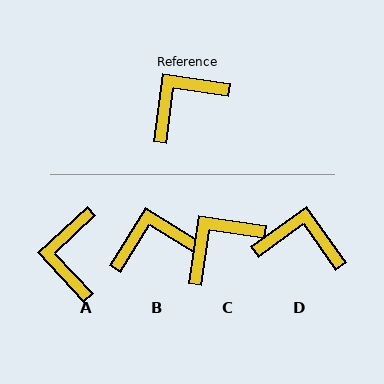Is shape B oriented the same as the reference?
No, it is off by about 23 degrees.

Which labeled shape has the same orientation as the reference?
C.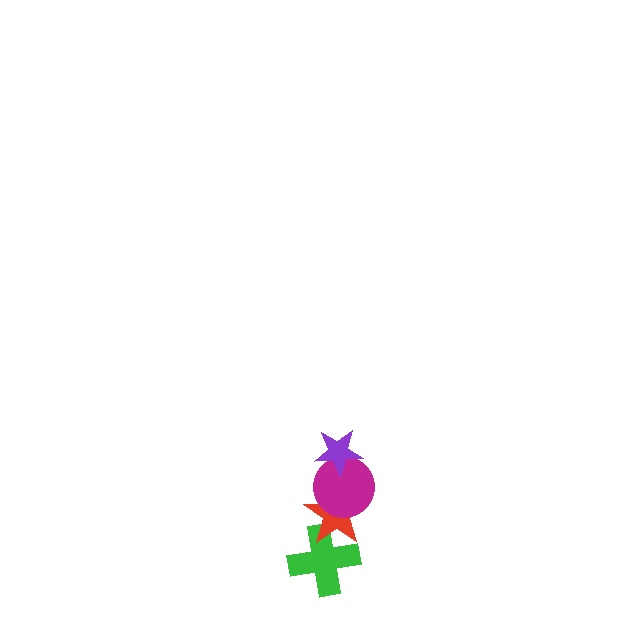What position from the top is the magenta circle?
The magenta circle is 2nd from the top.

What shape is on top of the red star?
The magenta circle is on top of the red star.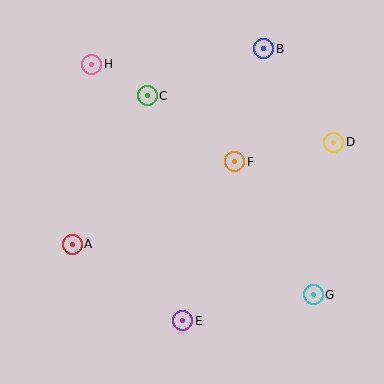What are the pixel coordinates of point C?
Point C is at (147, 96).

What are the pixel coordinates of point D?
Point D is at (334, 142).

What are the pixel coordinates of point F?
Point F is at (235, 162).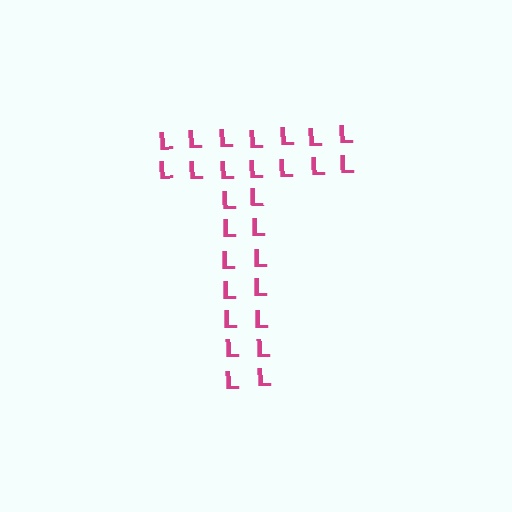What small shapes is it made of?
It is made of small letter L's.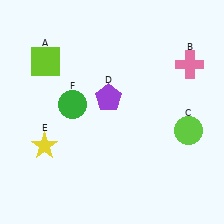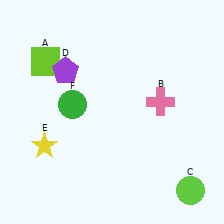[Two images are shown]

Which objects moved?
The objects that moved are: the pink cross (B), the lime circle (C), the purple pentagon (D).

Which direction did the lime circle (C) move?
The lime circle (C) moved down.